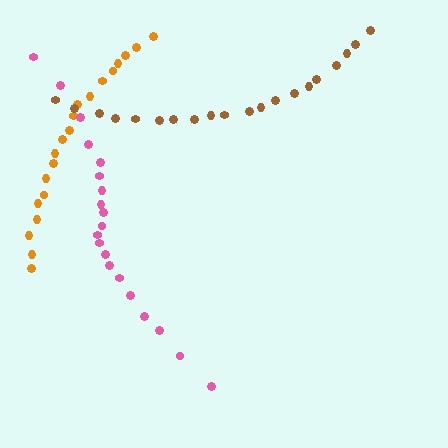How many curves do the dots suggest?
There are 3 distinct paths.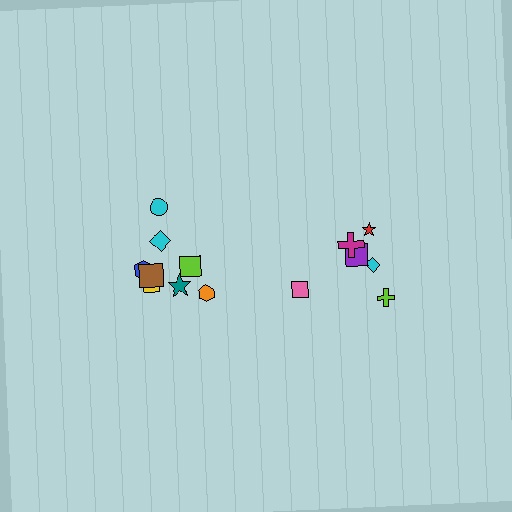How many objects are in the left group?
There are 8 objects.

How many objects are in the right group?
There are 6 objects.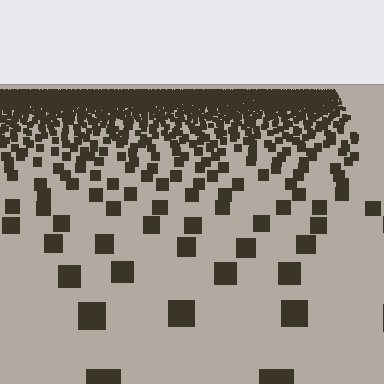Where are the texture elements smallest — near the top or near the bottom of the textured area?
Near the top.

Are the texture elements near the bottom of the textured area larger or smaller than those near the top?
Larger. Near the bottom, elements are closer to the viewer and appear at a bigger on-screen size.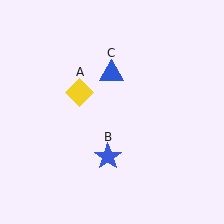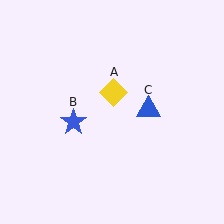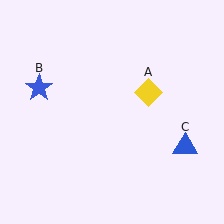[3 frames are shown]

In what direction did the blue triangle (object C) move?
The blue triangle (object C) moved down and to the right.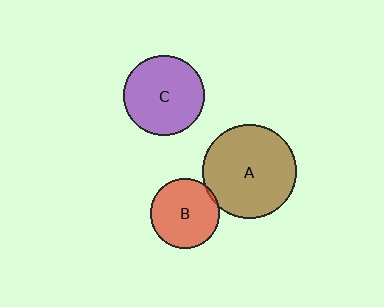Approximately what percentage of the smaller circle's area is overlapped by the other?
Approximately 5%.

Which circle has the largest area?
Circle A (brown).